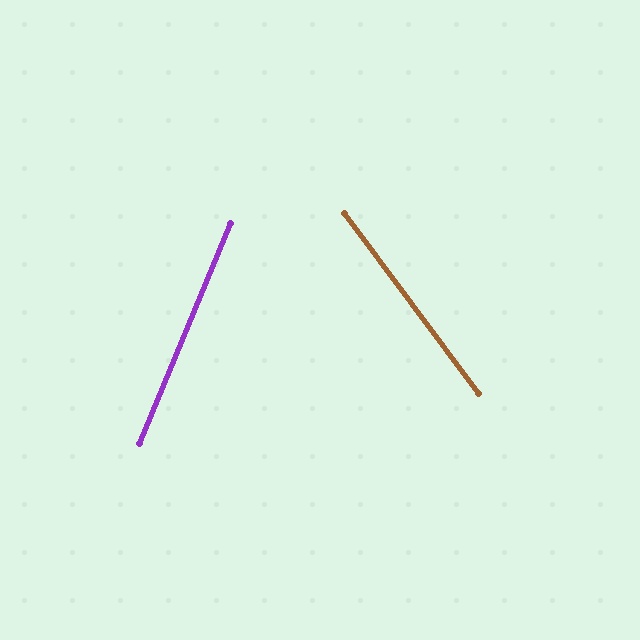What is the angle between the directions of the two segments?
Approximately 59 degrees.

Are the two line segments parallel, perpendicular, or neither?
Neither parallel nor perpendicular — they differ by about 59°.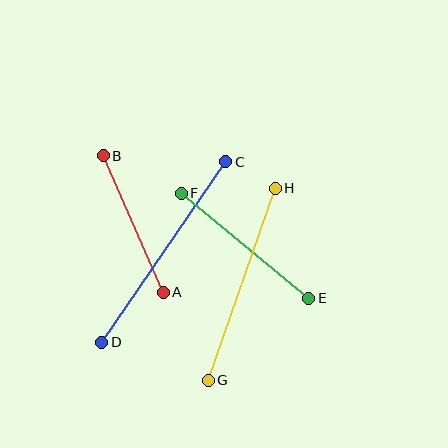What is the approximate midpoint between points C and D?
The midpoint is at approximately (164, 252) pixels.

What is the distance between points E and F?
The distance is approximately 165 pixels.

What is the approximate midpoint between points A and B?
The midpoint is at approximately (133, 224) pixels.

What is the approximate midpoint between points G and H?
The midpoint is at approximately (242, 284) pixels.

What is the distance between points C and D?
The distance is approximately 219 pixels.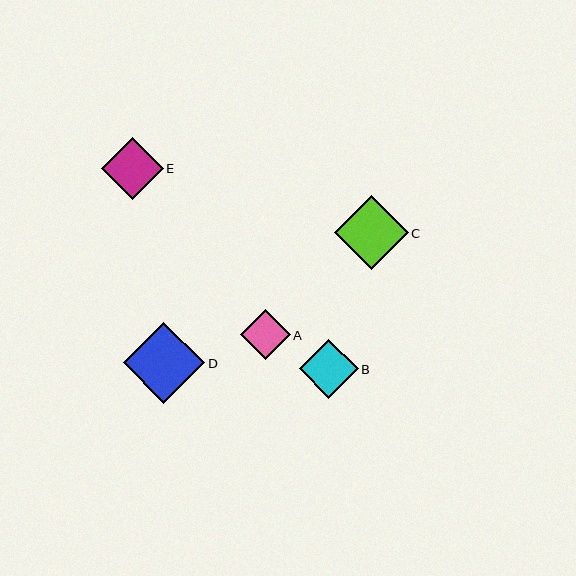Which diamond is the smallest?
Diamond A is the smallest with a size of approximately 49 pixels.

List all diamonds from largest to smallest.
From largest to smallest: D, C, E, B, A.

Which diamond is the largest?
Diamond D is the largest with a size of approximately 81 pixels.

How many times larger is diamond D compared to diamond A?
Diamond D is approximately 1.7 times the size of diamond A.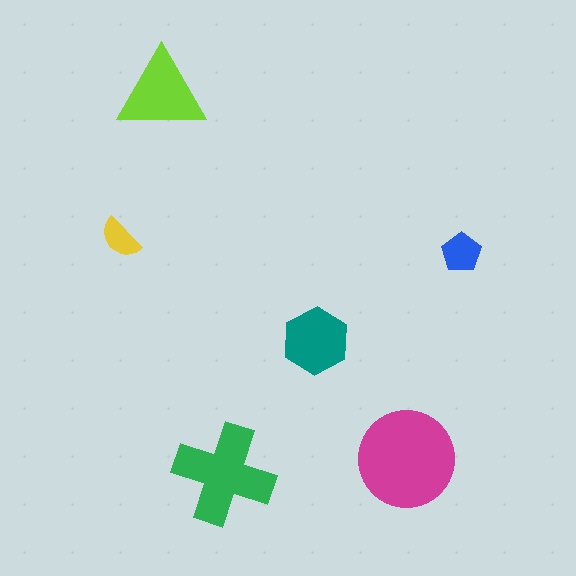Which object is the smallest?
The yellow semicircle.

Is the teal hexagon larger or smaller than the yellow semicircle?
Larger.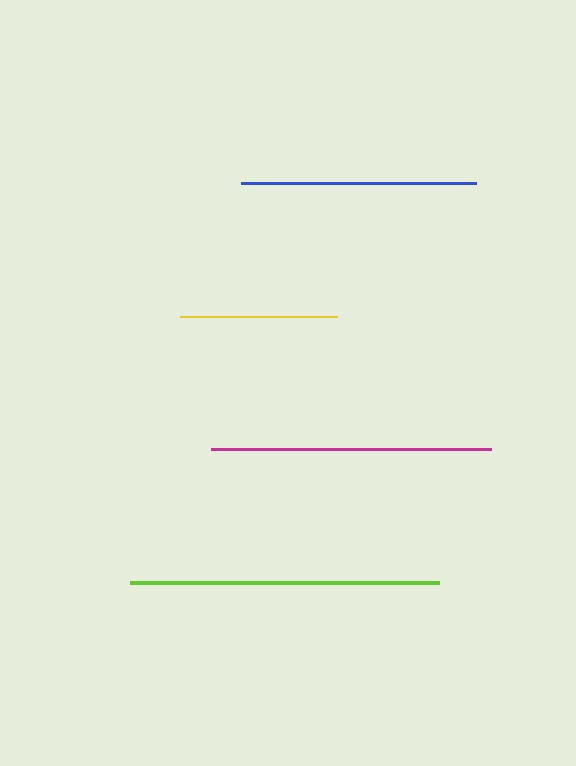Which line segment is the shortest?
The yellow line is the shortest at approximately 157 pixels.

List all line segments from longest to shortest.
From longest to shortest: lime, magenta, blue, yellow.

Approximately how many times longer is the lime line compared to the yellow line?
The lime line is approximately 2.0 times the length of the yellow line.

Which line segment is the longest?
The lime line is the longest at approximately 309 pixels.